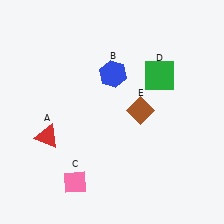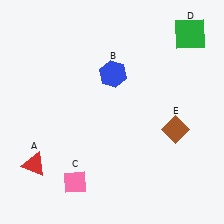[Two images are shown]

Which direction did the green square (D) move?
The green square (D) moved up.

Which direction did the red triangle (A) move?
The red triangle (A) moved down.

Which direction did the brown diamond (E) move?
The brown diamond (E) moved right.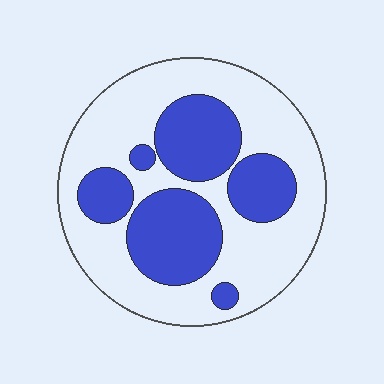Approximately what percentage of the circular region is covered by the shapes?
Approximately 35%.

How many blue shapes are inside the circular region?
6.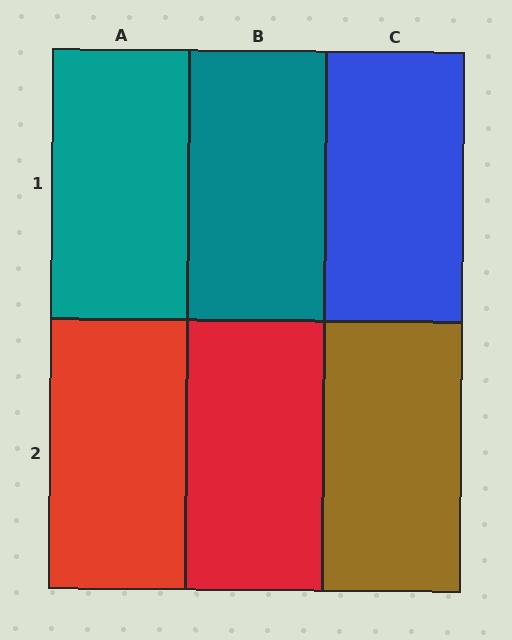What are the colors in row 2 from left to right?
Red, red, brown.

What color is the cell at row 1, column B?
Teal.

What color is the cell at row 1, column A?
Teal.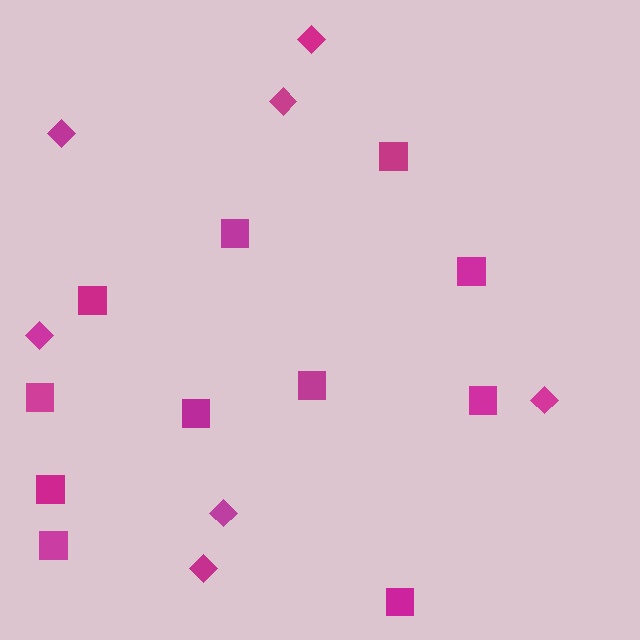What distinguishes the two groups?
There are 2 groups: one group of diamonds (7) and one group of squares (11).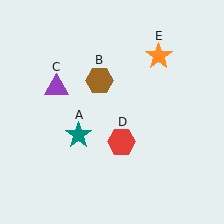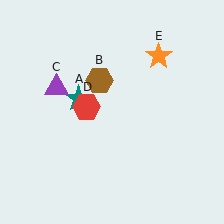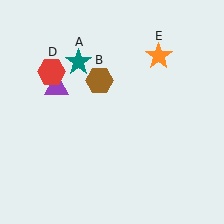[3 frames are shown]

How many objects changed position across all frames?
2 objects changed position: teal star (object A), red hexagon (object D).